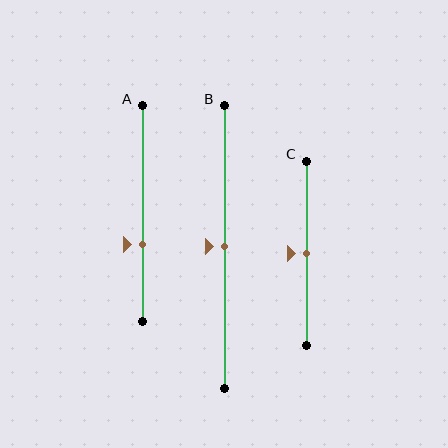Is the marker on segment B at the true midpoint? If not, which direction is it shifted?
Yes, the marker on segment B is at the true midpoint.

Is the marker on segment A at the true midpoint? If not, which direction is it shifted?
No, the marker on segment A is shifted downward by about 14% of the segment length.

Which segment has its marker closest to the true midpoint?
Segment B has its marker closest to the true midpoint.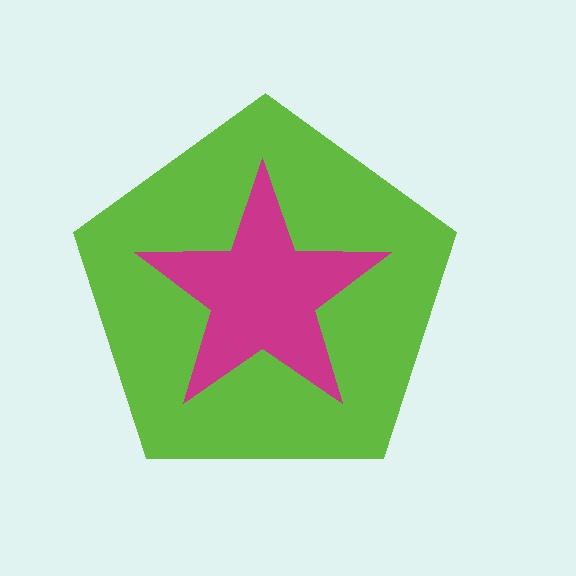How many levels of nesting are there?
2.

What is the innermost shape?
The magenta star.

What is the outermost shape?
The lime pentagon.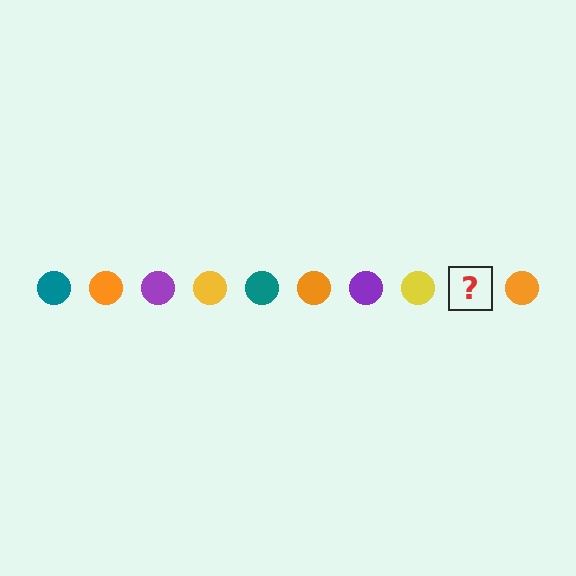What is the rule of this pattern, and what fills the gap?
The rule is that the pattern cycles through teal, orange, purple, yellow circles. The gap should be filled with a teal circle.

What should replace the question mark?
The question mark should be replaced with a teal circle.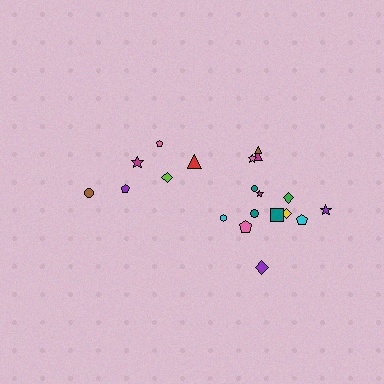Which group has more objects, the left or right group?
The right group.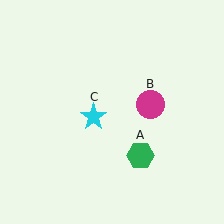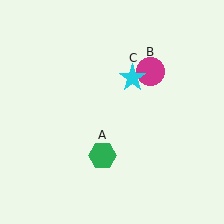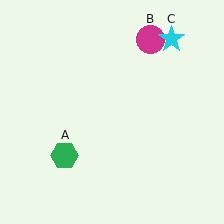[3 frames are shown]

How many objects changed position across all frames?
3 objects changed position: green hexagon (object A), magenta circle (object B), cyan star (object C).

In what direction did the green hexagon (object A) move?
The green hexagon (object A) moved left.